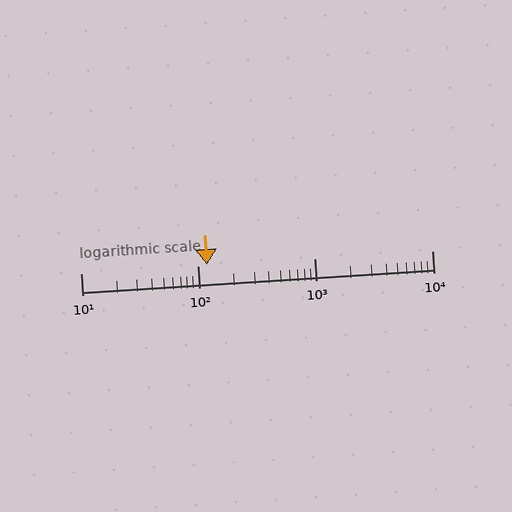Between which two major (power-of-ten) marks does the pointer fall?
The pointer is between 100 and 1000.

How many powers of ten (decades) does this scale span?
The scale spans 3 decades, from 10 to 10000.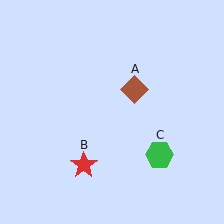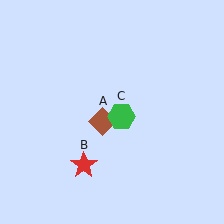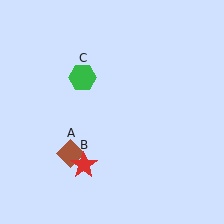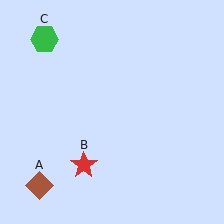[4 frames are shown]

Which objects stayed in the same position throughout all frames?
Red star (object B) remained stationary.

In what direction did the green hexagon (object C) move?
The green hexagon (object C) moved up and to the left.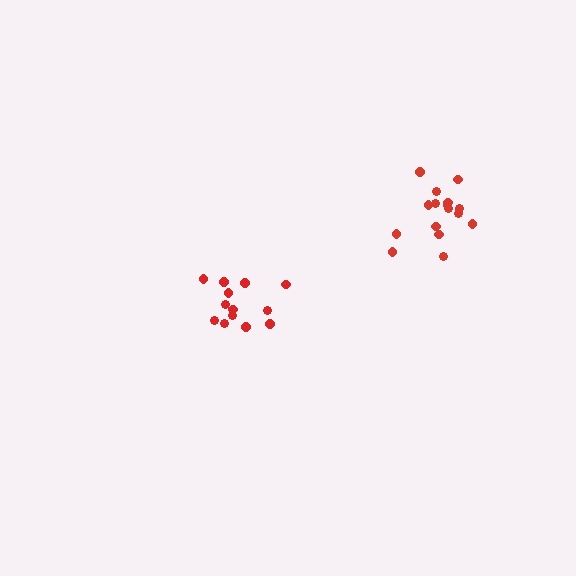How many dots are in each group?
Group 1: 16 dots, Group 2: 13 dots (29 total).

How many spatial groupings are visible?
There are 2 spatial groupings.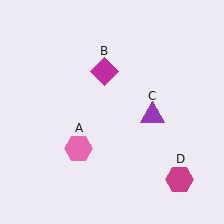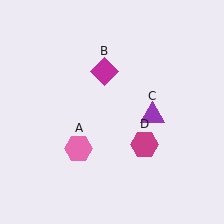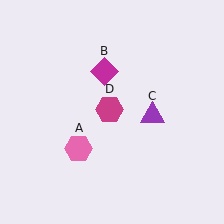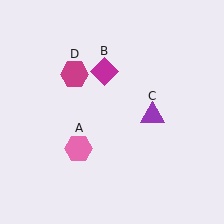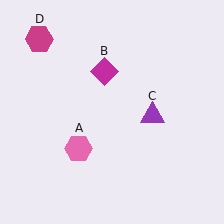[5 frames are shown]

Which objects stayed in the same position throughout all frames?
Pink hexagon (object A) and magenta diamond (object B) and purple triangle (object C) remained stationary.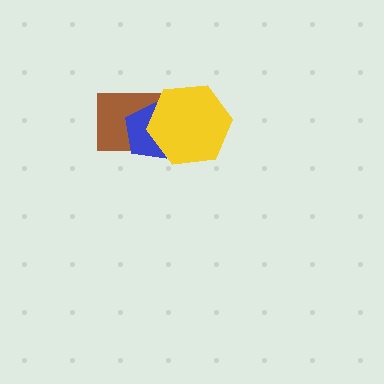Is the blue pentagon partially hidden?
Yes, it is partially covered by another shape.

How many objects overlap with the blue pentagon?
2 objects overlap with the blue pentagon.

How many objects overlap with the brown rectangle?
2 objects overlap with the brown rectangle.